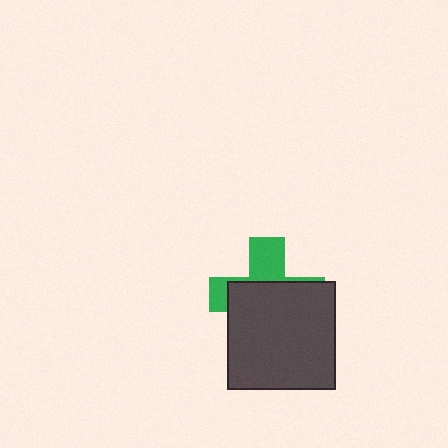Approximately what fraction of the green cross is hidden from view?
Roughly 65% of the green cross is hidden behind the dark gray square.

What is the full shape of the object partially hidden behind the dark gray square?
The partially hidden object is a green cross.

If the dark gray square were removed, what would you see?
You would see the complete green cross.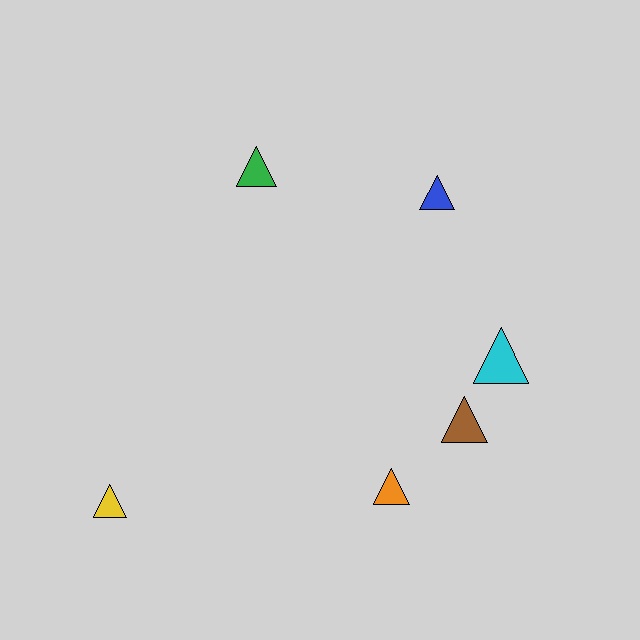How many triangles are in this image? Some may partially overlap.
There are 6 triangles.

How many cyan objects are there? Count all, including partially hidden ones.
There is 1 cyan object.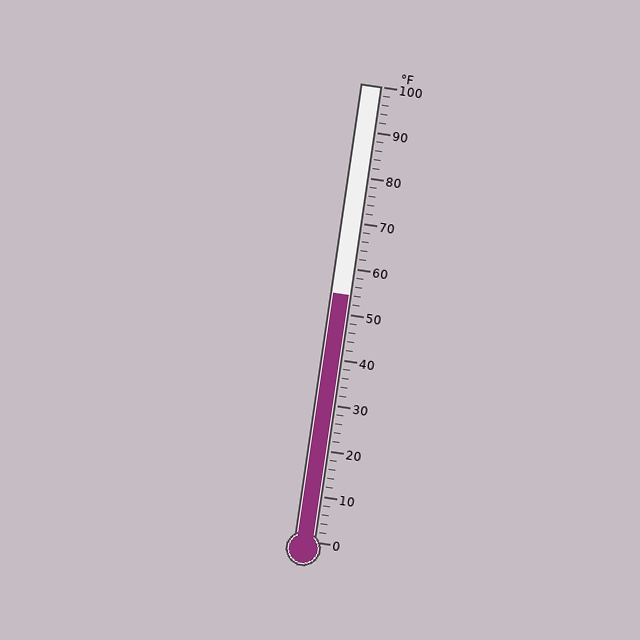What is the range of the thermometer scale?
The thermometer scale ranges from 0°F to 100°F.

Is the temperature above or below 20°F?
The temperature is above 20°F.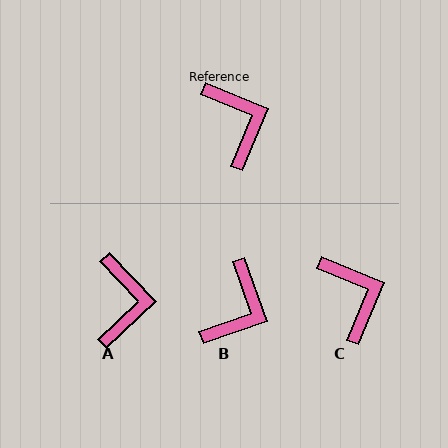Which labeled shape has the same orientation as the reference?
C.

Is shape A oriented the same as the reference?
No, it is off by about 24 degrees.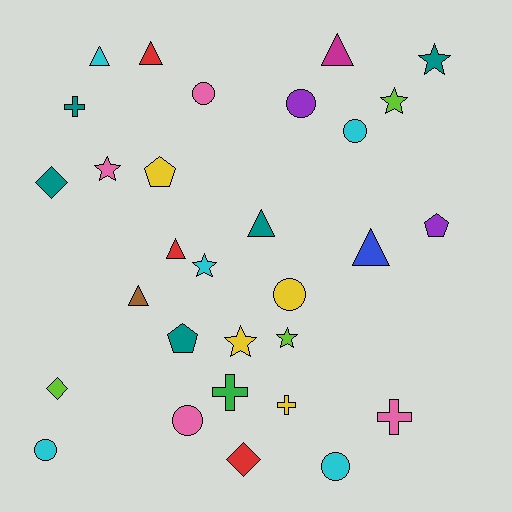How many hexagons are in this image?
There are no hexagons.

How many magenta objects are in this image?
There is 1 magenta object.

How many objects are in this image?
There are 30 objects.